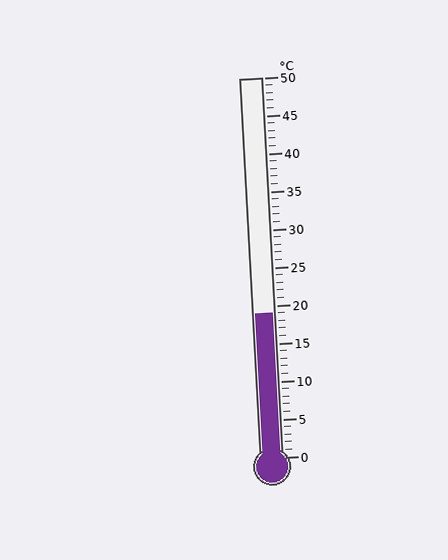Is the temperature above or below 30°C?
The temperature is below 30°C.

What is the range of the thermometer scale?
The thermometer scale ranges from 0°C to 50°C.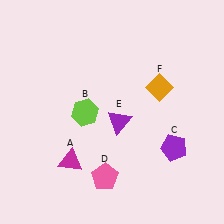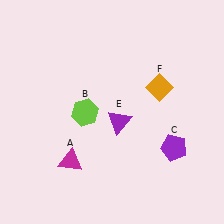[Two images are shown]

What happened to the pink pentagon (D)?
The pink pentagon (D) was removed in Image 2. It was in the bottom-left area of Image 1.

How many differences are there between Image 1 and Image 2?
There is 1 difference between the two images.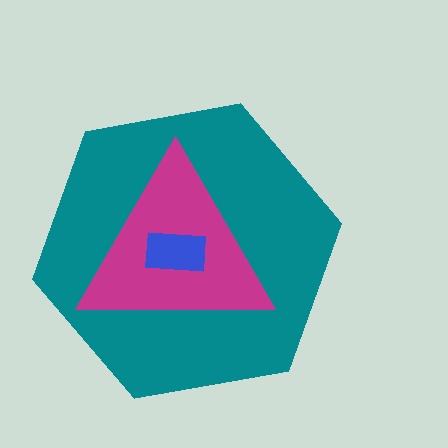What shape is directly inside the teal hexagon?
The magenta triangle.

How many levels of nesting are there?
3.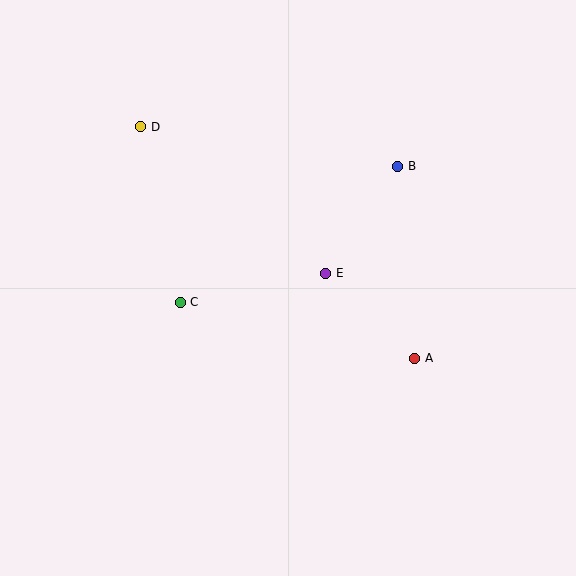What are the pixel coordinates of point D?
Point D is at (140, 127).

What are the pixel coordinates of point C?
Point C is at (180, 302).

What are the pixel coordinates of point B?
Point B is at (398, 166).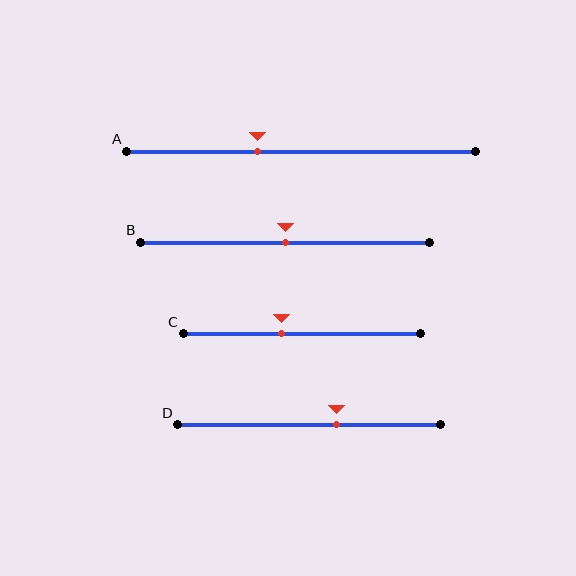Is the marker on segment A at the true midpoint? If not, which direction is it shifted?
No, the marker on segment A is shifted to the left by about 13% of the segment length.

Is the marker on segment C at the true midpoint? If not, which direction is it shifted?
No, the marker on segment C is shifted to the left by about 9% of the segment length.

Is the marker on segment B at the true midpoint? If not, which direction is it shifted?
Yes, the marker on segment B is at the true midpoint.